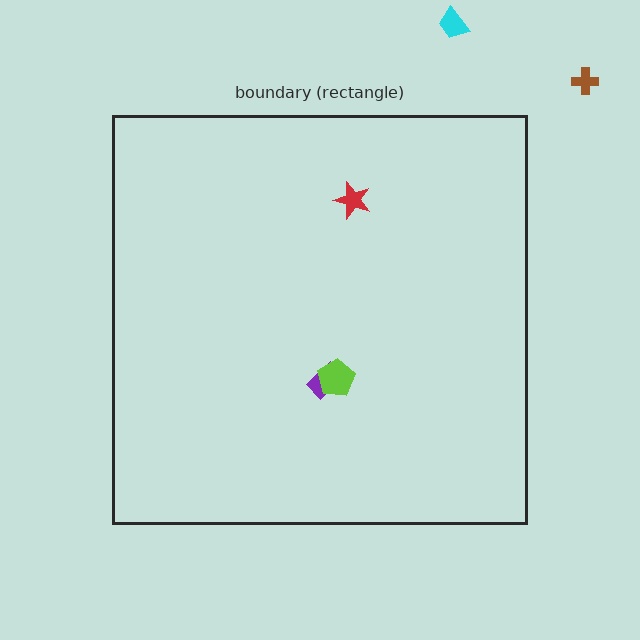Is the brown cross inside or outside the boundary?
Outside.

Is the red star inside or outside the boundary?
Inside.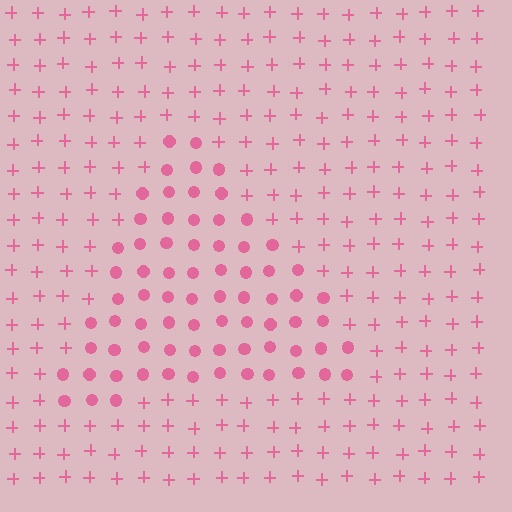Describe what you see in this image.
The image is filled with small pink elements arranged in a uniform grid. A triangle-shaped region contains circles, while the surrounding area contains plus signs. The boundary is defined purely by the change in element shape.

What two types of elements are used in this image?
The image uses circles inside the triangle region and plus signs outside it.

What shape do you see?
I see a triangle.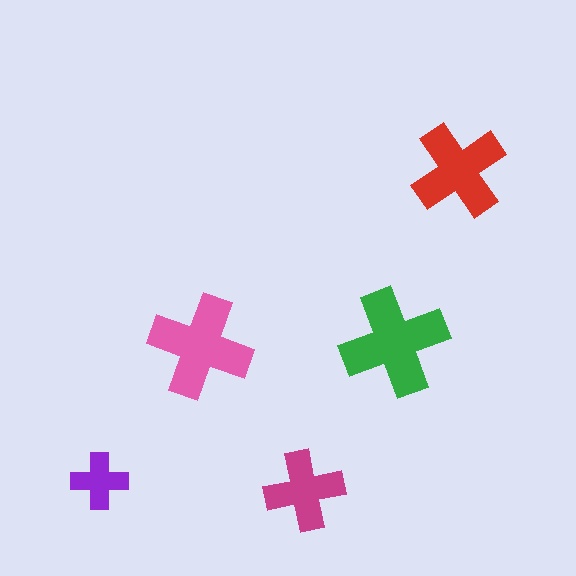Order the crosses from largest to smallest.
the green one, the pink one, the red one, the magenta one, the purple one.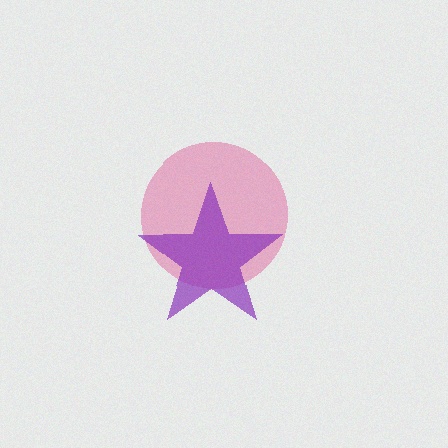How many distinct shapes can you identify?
There are 2 distinct shapes: a pink circle, a purple star.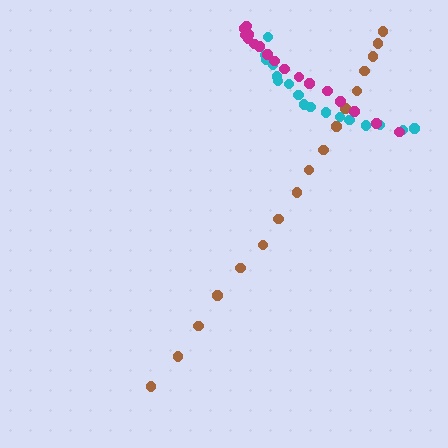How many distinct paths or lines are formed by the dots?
There are 3 distinct paths.